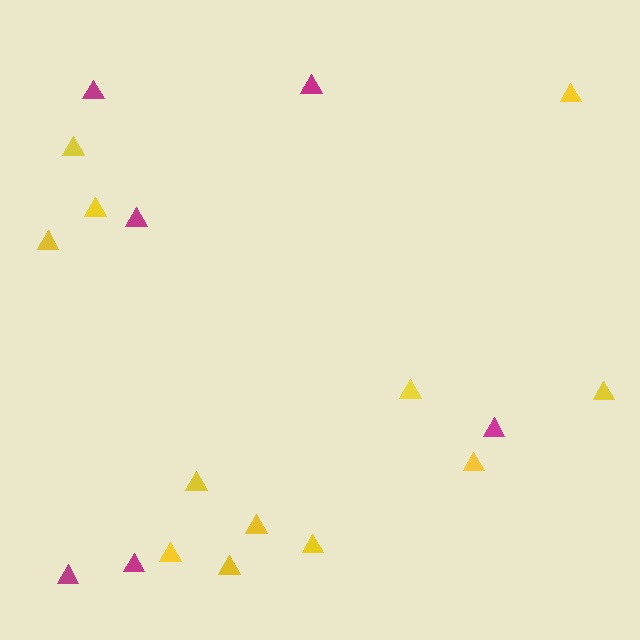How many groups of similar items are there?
There are 2 groups: one group of magenta triangles (6) and one group of yellow triangles (12).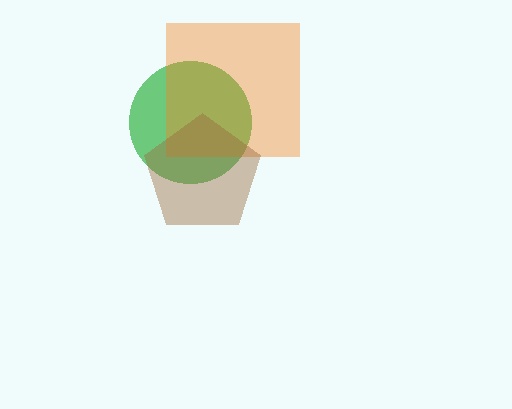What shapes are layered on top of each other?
The layered shapes are: a green circle, an orange square, a brown pentagon.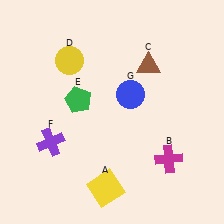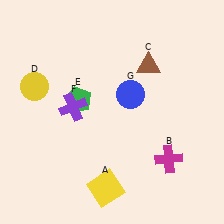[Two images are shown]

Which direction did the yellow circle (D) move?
The yellow circle (D) moved left.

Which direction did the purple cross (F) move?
The purple cross (F) moved up.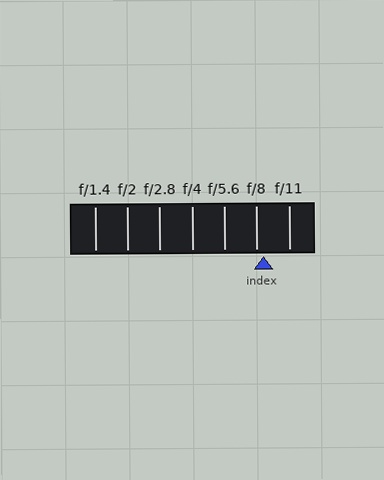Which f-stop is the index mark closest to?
The index mark is closest to f/8.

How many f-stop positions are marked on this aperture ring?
There are 7 f-stop positions marked.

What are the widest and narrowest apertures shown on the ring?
The widest aperture shown is f/1.4 and the narrowest is f/11.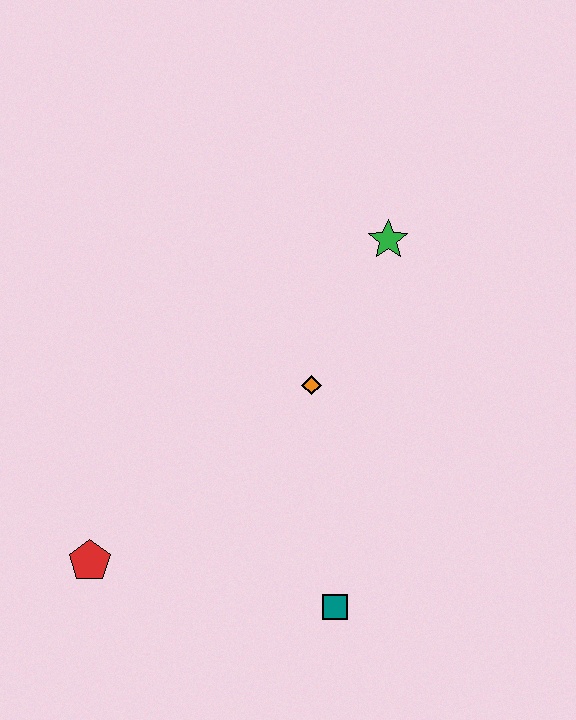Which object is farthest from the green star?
The red pentagon is farthest from the green star.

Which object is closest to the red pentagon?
The teal square is closest to the red pentagon.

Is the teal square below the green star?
Yes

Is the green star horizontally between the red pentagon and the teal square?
No